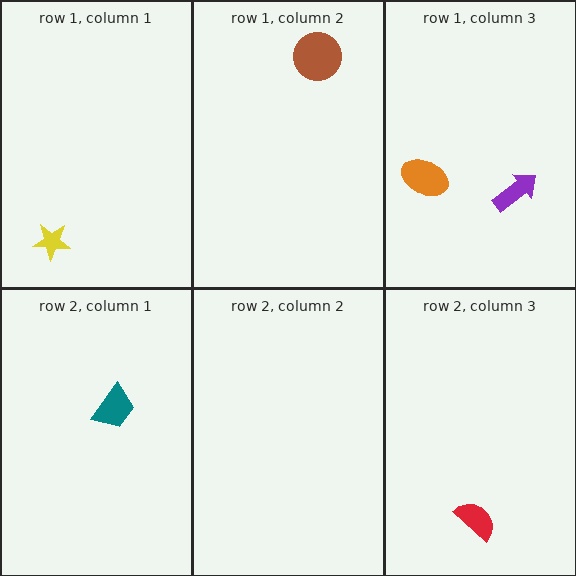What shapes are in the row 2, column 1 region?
The teal trapezoid.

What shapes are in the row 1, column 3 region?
The orange ellipse, the purple arrow.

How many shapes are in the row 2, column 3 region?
1.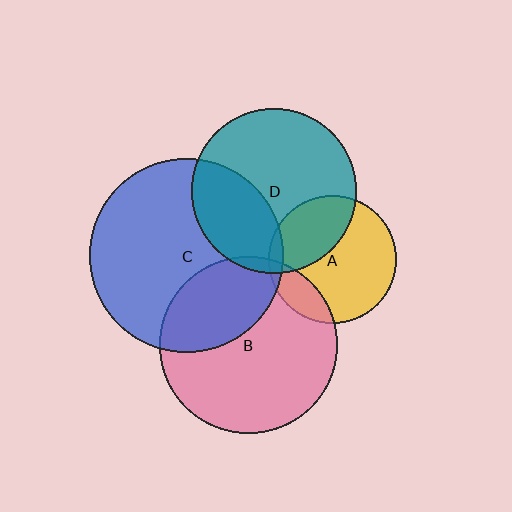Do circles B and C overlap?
Yes.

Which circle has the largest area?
Circle C (blue).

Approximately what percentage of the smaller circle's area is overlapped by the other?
Approximately 35%.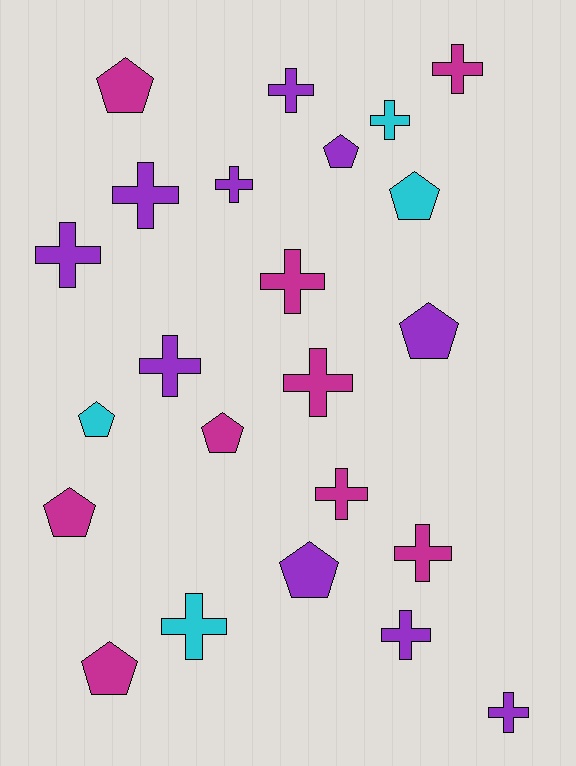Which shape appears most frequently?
Cross, with 14 objects.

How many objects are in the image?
There are 23 objects.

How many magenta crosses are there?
There are 5 magenta crosses.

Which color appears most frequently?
Purple, with 10 objects.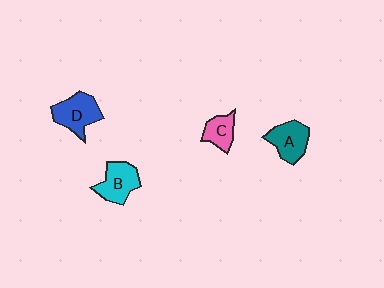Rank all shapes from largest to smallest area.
From largest to smallest: D (blue), B (cyan), A (teal), C (pink).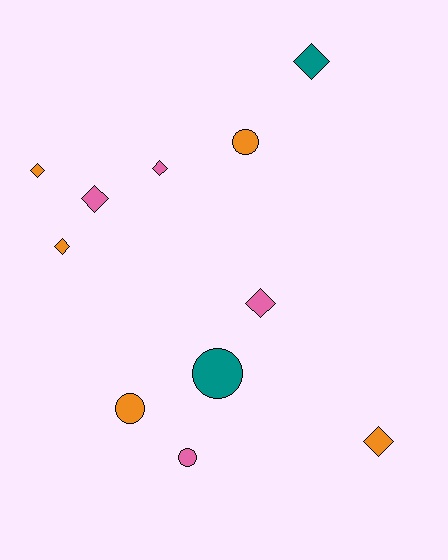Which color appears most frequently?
Orange, with 5 objects.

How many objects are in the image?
There are 11 objects.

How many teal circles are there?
There is 1 teal circle.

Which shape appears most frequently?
Diamond, with 7 objects.